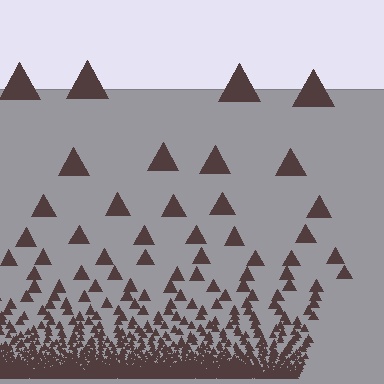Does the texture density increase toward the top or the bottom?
Density increases toward the bottom.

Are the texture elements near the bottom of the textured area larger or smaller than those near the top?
Smaller. The gradient is inverted — elements near the bottom are smaller and denser.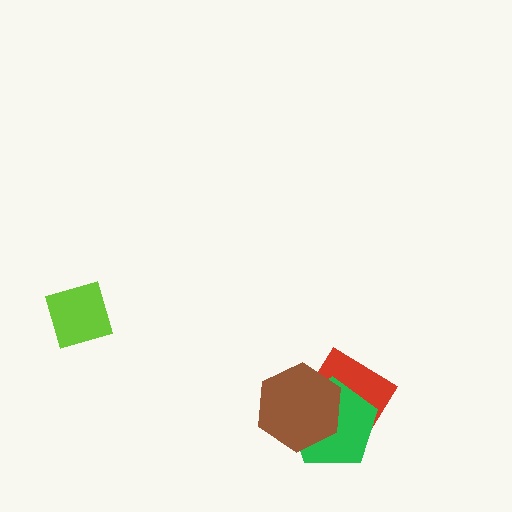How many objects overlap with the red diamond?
2 objects overlap with the red diamond.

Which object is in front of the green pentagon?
The brown hexagon is in front of the green pentagon.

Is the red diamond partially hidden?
Yes, it is partially covered by another shape.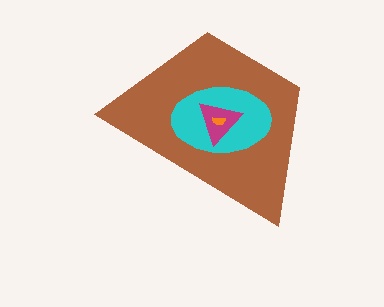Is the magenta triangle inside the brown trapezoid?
Yes.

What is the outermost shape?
The brown trapezoid.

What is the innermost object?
The orange semicircle.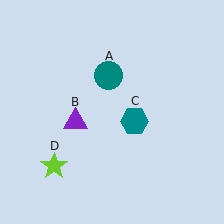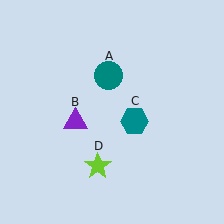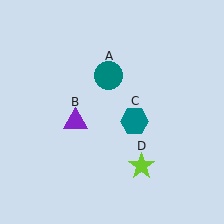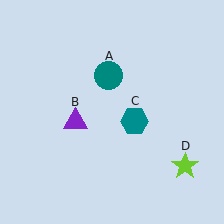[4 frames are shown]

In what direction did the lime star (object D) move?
The lime star (object D) moved right.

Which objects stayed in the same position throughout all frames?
Teal circle (object A) and purple triangle (object B) and teal hexagon (object C) remained stationary.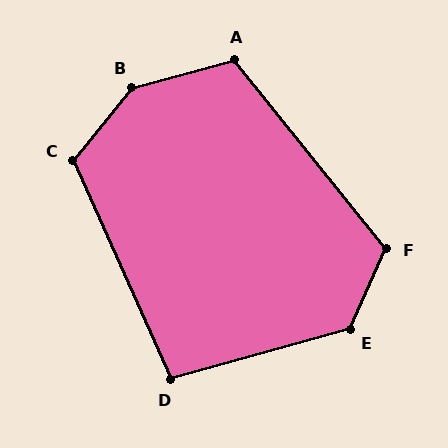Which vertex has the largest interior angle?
B, at approximately 144 degrees.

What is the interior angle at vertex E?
Approximately 130 degrees (obtuse).